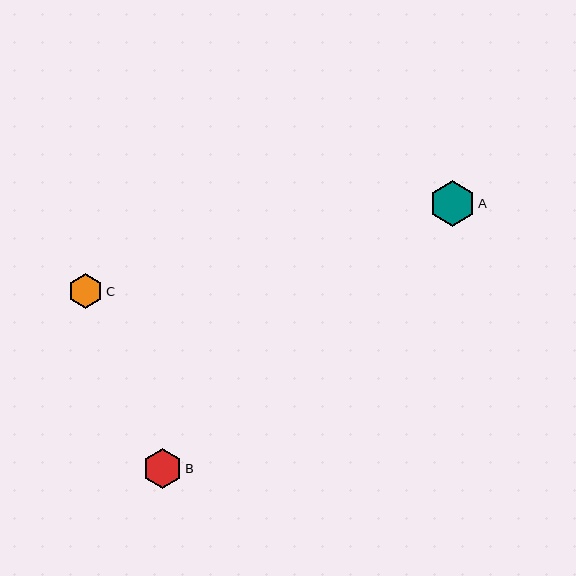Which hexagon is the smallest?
Hexagon C is the smallest with a size of approximately 35 pixels.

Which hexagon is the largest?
Hexagon A is the largest with a size of approximately 45 pixels.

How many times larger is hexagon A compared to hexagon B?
Hexagon A is approximately 1.1 times the size of hexagon B.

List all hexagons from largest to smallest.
From largest to smallest: A, B, C.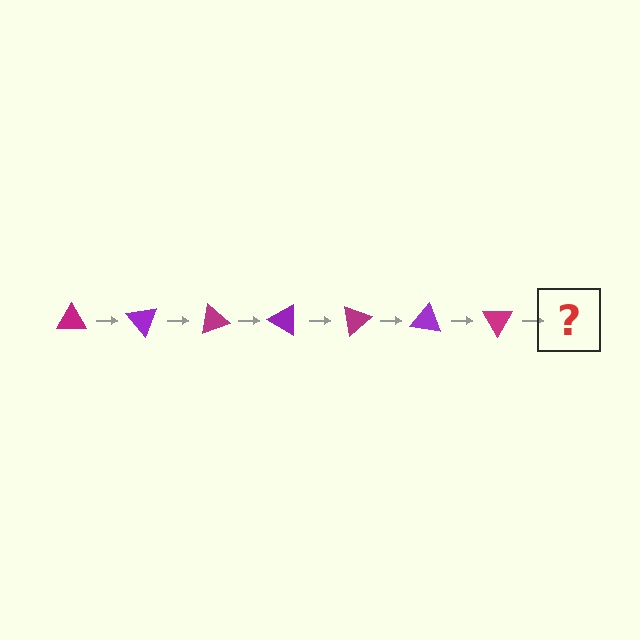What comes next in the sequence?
The next element should be a purple triangle, rotated 350 degrees from the start.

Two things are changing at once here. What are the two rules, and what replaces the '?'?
The two rules are that it rotates 50 degrees each step and the color cycles through magenta and purple. The '?' should be a purple triangle, rotated 350 degrees from the start.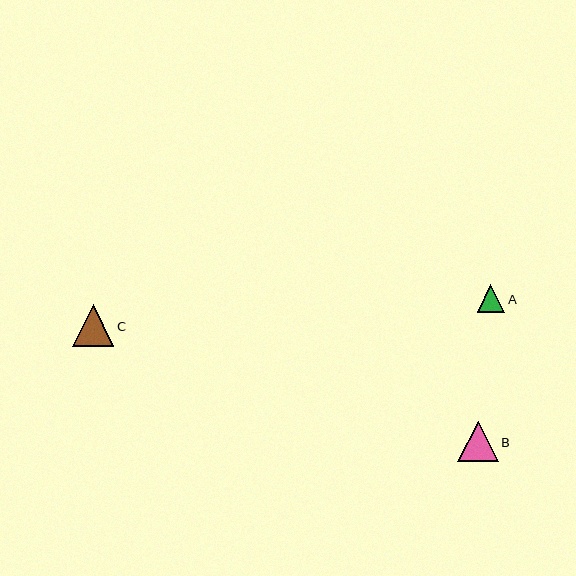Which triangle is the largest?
Triangle C is the largest with a size of approximately 42 pixels.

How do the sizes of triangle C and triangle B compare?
Triangle C and triangle B are approximately the same size.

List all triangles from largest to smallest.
From largest to smallest: C, B, A.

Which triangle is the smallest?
Triangle A is the smallest with a size of approximately 27 pixels.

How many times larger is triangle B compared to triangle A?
Triangle B is approximately 1.5 times the size of triangle A.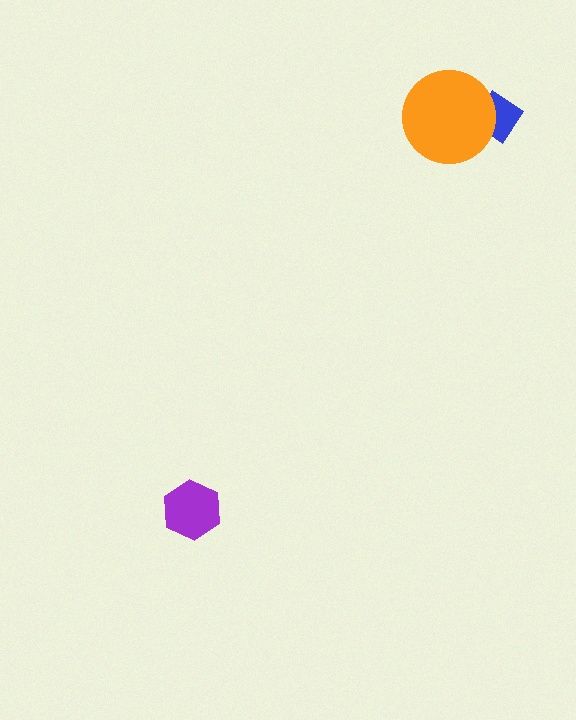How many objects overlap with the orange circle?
1 object overlaps with the orange circle.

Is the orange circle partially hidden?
No, no other shape covers it.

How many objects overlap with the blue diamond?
1 object overlaps with the blue diamond.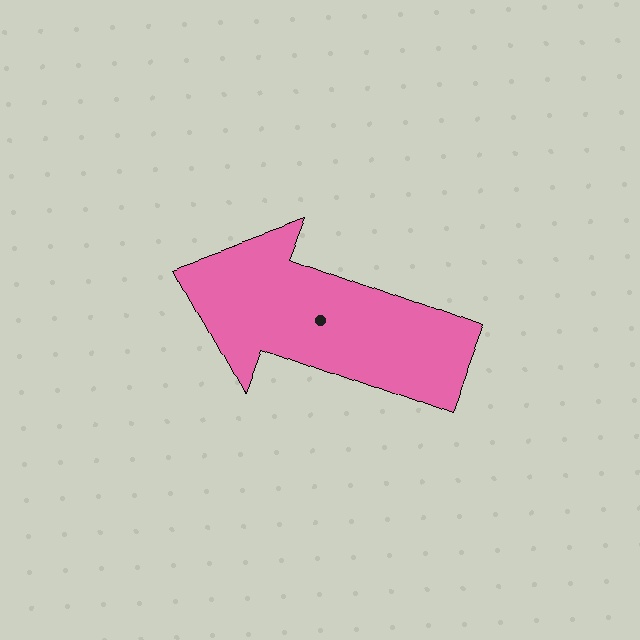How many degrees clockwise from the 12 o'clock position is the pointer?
Approximately 291 degrees.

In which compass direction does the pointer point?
West.